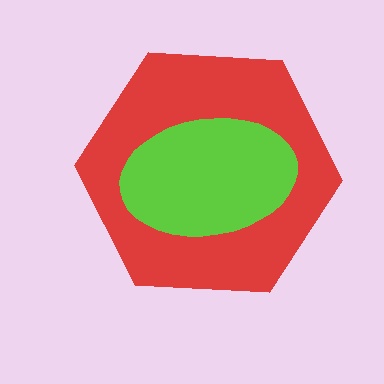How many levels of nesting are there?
2.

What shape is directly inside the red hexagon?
The lime ellipse.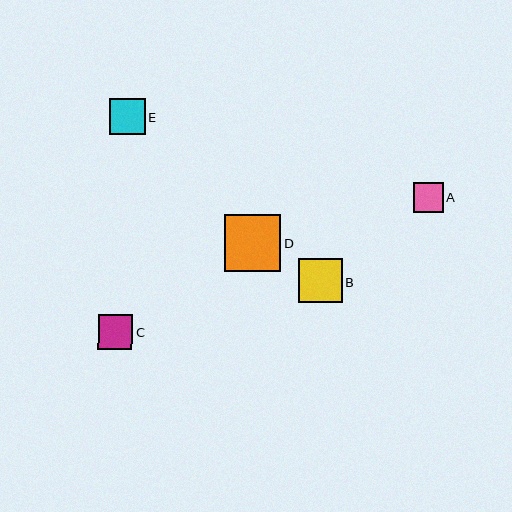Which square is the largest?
Square D is the largest with a size of approximately 56 pixels.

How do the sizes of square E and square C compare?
Square E and square C are approximately the same size.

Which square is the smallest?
Square A is the smallest with a size of approximately 30 pixels.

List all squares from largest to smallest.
From largest to smallest: D, B, E, C, A.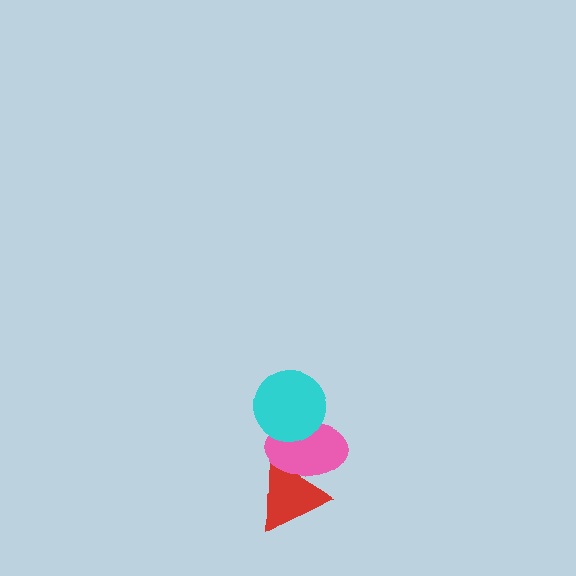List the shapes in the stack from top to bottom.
From top to bottom: the cyan circle, the pink ellipse, the red triangle.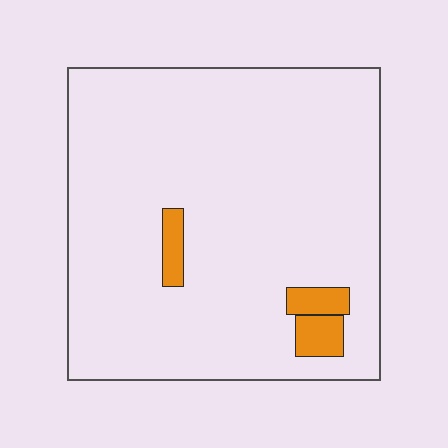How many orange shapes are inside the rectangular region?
3.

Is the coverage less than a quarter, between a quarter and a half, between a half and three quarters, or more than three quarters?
Less than a quarter.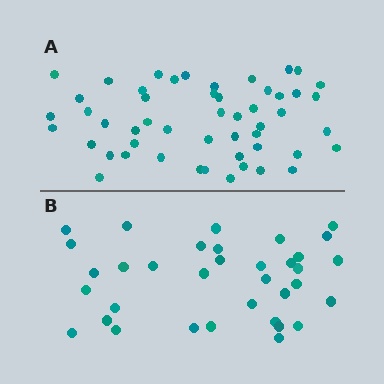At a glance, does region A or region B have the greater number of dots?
Region A (the top region) has more dots.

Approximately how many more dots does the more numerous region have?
Region A has approximately 15 more dots than region B.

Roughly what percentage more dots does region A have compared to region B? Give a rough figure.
About 45% more.